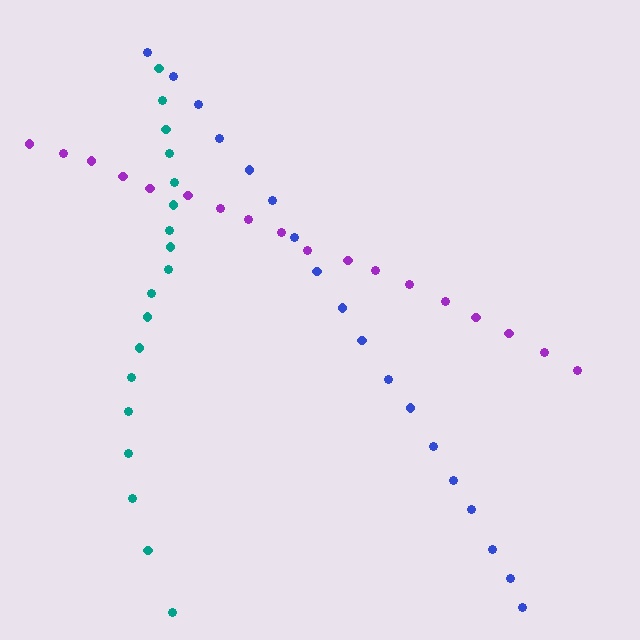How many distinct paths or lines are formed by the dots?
There are 3 distinct paths.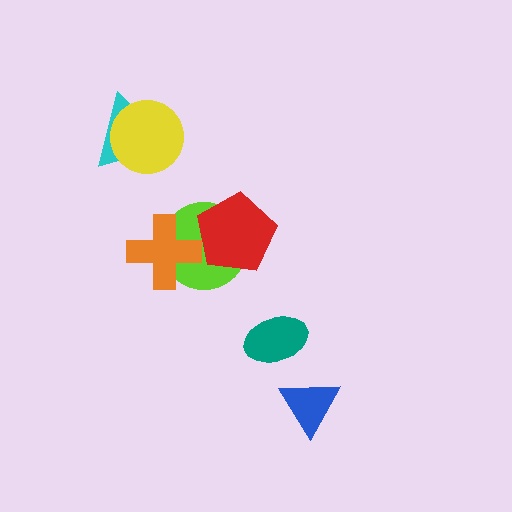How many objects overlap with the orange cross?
1 object overlaps with the orange cross.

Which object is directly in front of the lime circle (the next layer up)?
The red pentagon is directly in front of the lime circle.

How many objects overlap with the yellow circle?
1 object overlaps with the yellow circle.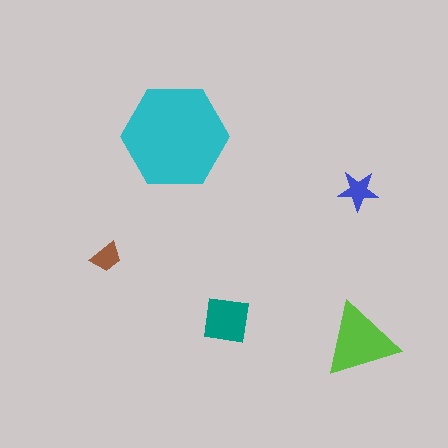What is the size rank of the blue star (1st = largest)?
4th.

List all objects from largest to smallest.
The cyan hexagon, the lime triangle, the teal square, the blue star, the brown trapezoid.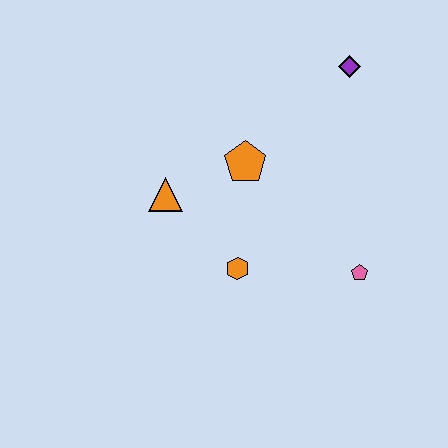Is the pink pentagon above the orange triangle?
No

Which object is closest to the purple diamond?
The orange pentagon is closest to the purple diamond.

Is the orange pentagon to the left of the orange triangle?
No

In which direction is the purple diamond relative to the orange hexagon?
The purple diamond is above the orange hexagon.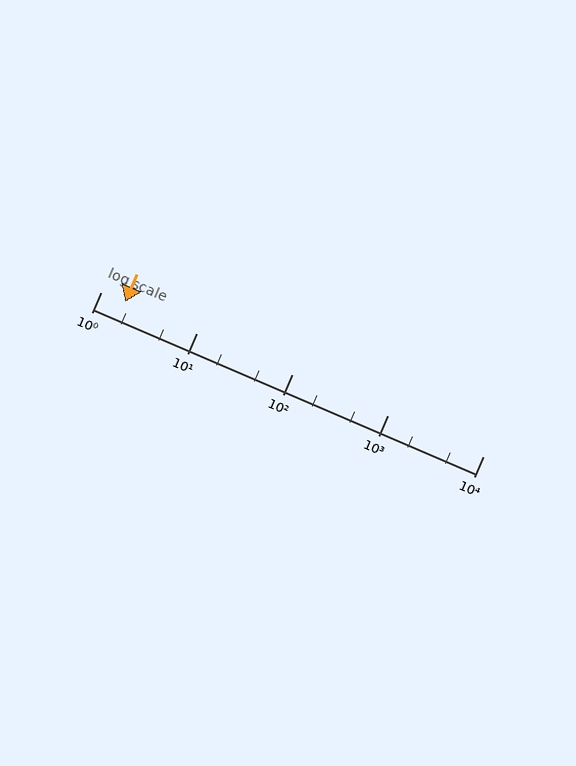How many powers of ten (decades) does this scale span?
The scale spans 4 decades, from 1 to 10000.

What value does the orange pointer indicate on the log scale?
The pointer indicates approximately 1.8.